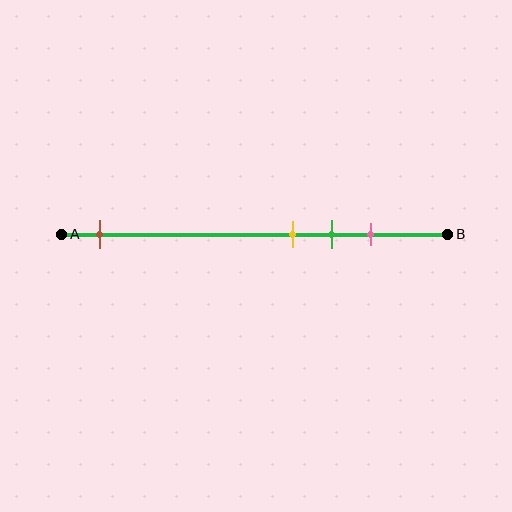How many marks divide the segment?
There are 4 marks dividing the segment.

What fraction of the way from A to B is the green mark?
The green mark is approximately 70% (0.7) of the way from A to B.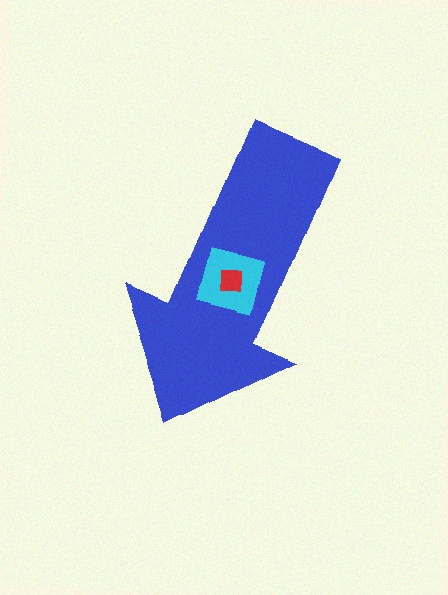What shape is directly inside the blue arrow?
The cyan square.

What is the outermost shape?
The blue arrow.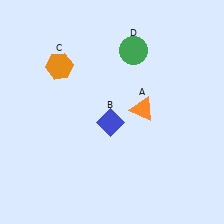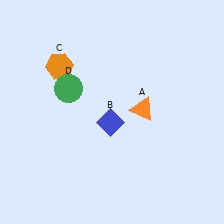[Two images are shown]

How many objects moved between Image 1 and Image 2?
1 object moved between the two images.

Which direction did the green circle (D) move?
The green circle (D) moved left.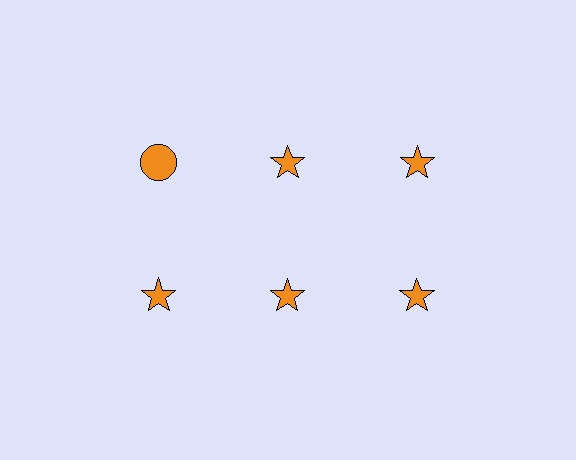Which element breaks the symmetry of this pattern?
The orange circle in the top row, leftmost column breaks the symmetry. All other shapes are orange stars.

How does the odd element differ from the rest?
It has a different shape: circle instead of star.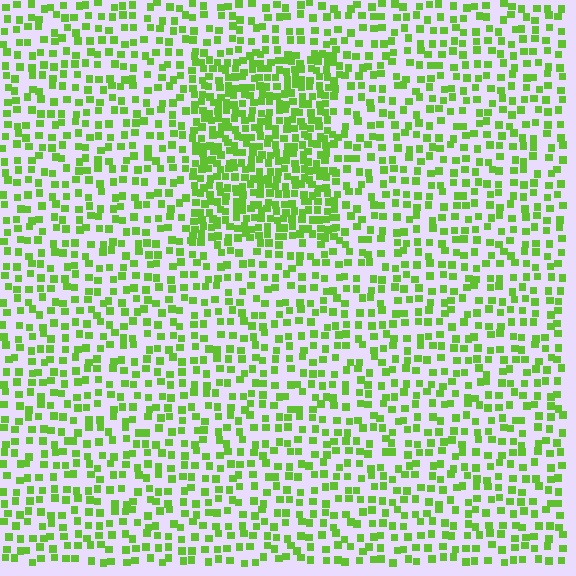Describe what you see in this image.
The image contains small lime elements arranged at two different densities. A rectangle-shaped region is visible where the elements are more densely packed than the surrounding area.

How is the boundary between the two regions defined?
The boundary is defined by a change in element density (approximately 2.0x ratio). All elements are the same color, size, and shape.